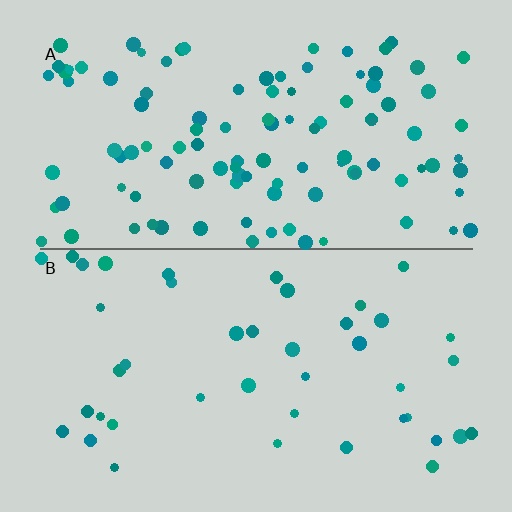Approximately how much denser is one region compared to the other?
Approximately 2.5× — region A over region B.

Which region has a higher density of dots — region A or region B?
A (the top).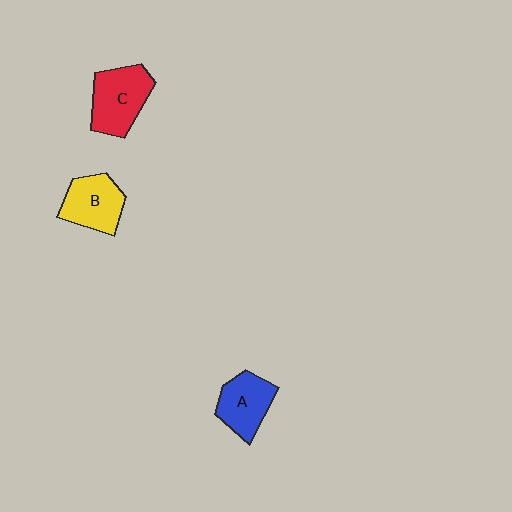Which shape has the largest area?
Shape C (red).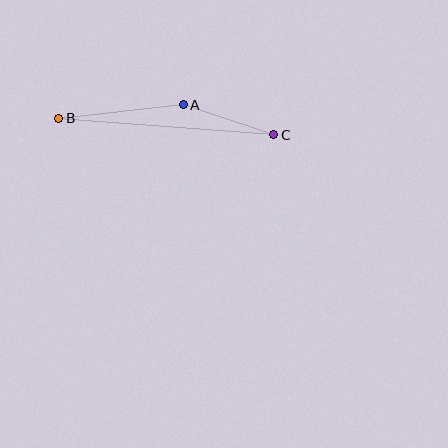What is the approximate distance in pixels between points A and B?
The distance between A and B is approximately 125 pixels.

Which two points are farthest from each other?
Points B and C are farthest from each other.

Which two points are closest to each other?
Points A and C are closest to each other.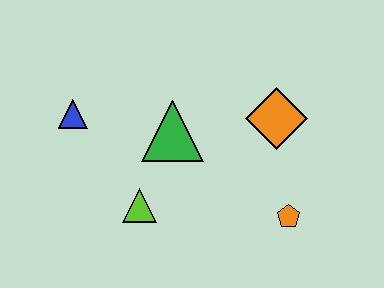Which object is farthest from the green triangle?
The orange pentagon is farthest from the green triangle.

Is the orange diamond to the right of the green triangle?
Yes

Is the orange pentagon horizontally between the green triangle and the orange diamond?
No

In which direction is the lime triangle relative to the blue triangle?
The lime triangle is below the blue triangle.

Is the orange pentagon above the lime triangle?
No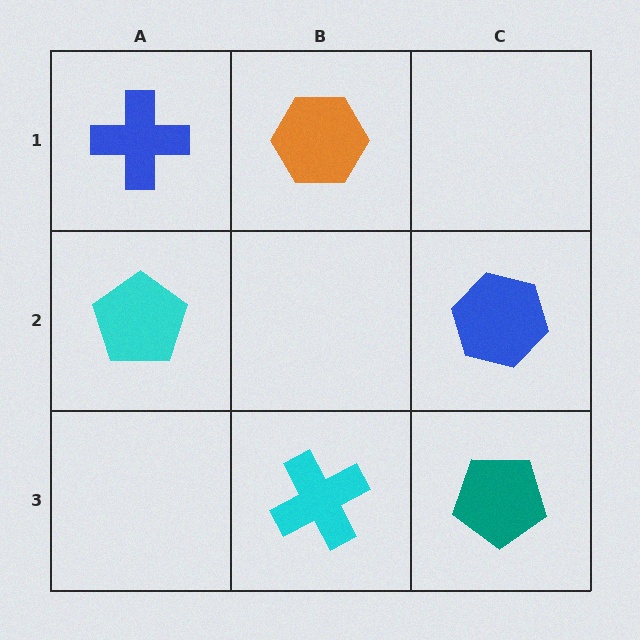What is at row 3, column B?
A cyan cross.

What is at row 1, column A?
A blue cross.